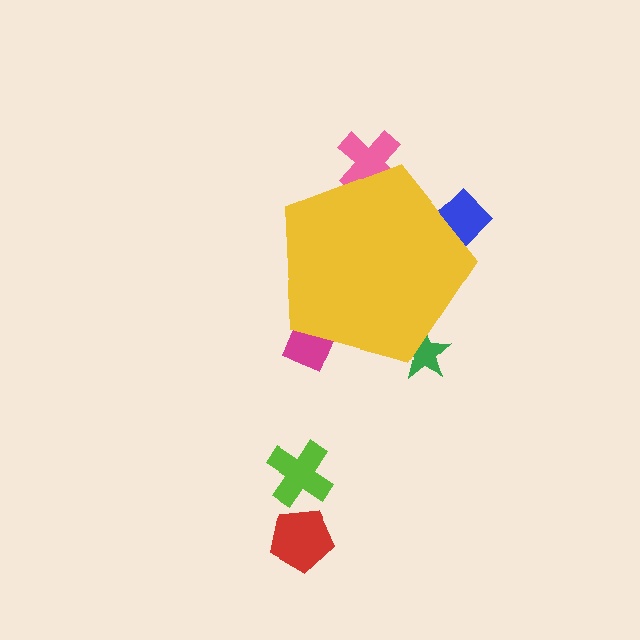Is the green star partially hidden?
Yes, the green star is partially hidden behind the yellow pentagon.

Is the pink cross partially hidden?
Yes, the pink cross is partially hidden behind the yellow pentagon.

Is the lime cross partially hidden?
No, the lime cross is fully visible.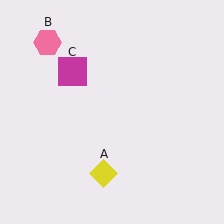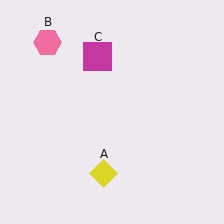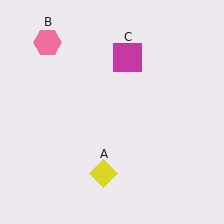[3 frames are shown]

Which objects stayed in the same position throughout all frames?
Yellow diamond (object A) and pink hexagon (object B) remained stationary.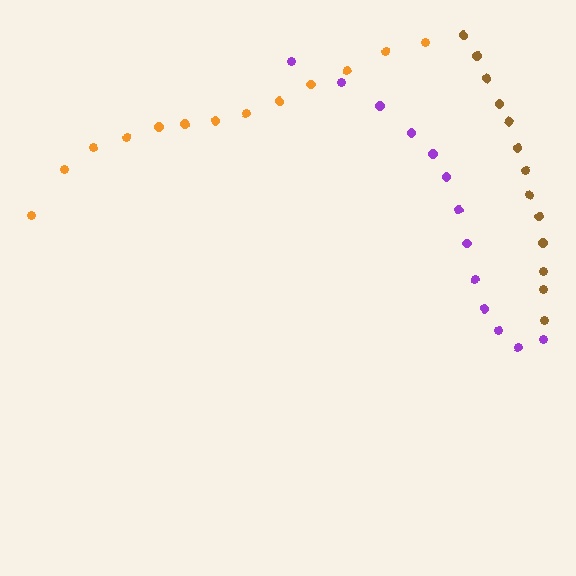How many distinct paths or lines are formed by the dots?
There are 3 distinct paths.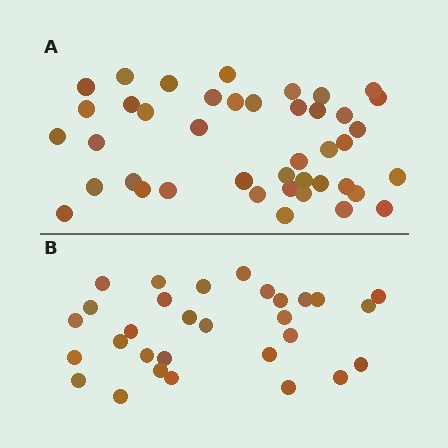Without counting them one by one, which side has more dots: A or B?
Region A (the top region) has more dots.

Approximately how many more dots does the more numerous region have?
Region A has roughly 12 or so more dots than region B.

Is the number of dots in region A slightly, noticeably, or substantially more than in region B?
Region A has noticeably more, but not dramatically so. The ratio is roughly 1.4 to 1.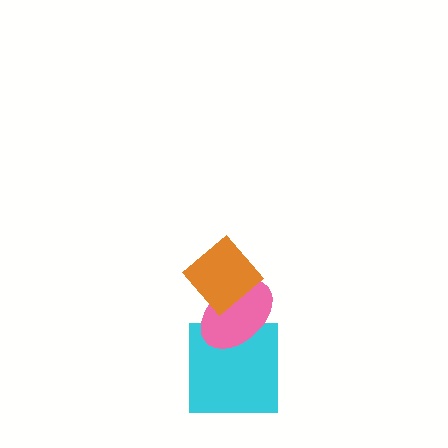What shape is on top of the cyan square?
The pink ellipse is on top of the cyan square.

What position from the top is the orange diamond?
The orange diamond is 1st from the top.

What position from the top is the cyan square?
The cyan square is 3rd from the top.